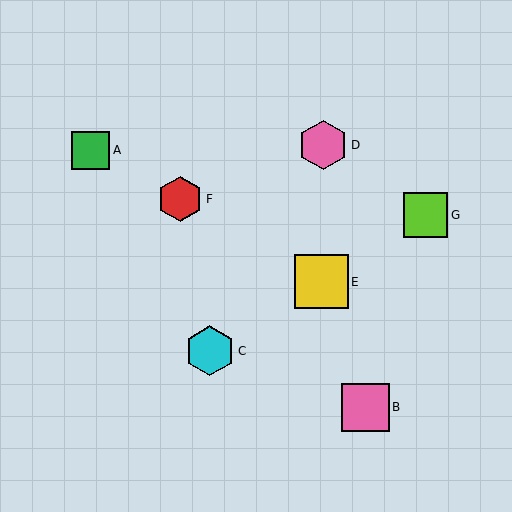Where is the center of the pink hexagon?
The center of the pink hexagon is at (323, 145).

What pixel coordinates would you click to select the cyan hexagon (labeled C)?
Click at (210, 351) to select the cyan hexagon C.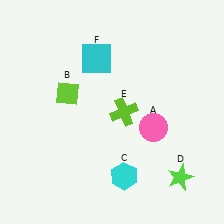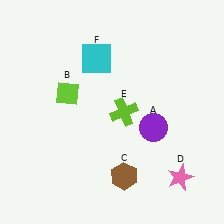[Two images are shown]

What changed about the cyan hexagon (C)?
In Image 1, C is cyan. In Image 2, it changed to brown.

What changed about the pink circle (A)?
In Image 1, A is pink. In Image 2, it changed to purple.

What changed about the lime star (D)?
In Image 1, D is lime. In Image 2, it changed to pink.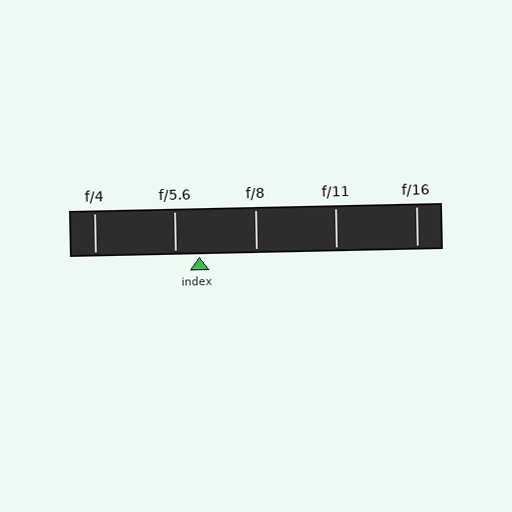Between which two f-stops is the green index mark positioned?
The index mark is between f/5.6 and f/8.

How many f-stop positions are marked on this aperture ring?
There are 5 f-stop positions marked.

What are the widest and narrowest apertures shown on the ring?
The widest aperture shown is f/4 and the narrowest is f/16.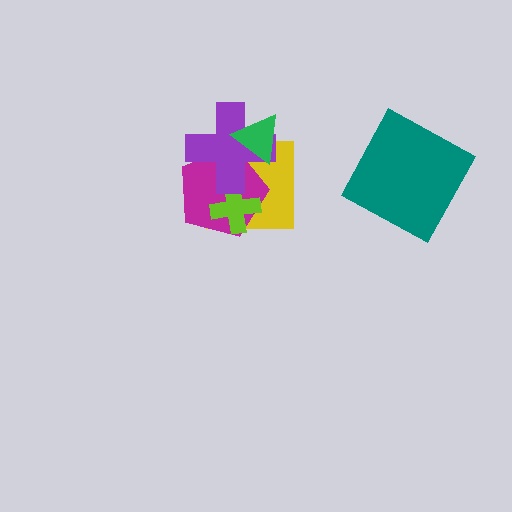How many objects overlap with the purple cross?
4 objects overlap with the purple cross.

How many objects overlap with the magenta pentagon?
4 objects overlap with the magenta pentagon.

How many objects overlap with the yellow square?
4 objects overlap with the yellow square.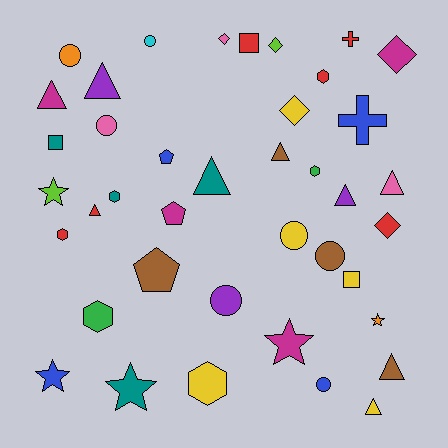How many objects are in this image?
There are 40 objects.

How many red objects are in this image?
There are 6 red objects.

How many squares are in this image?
There are 3 squares.